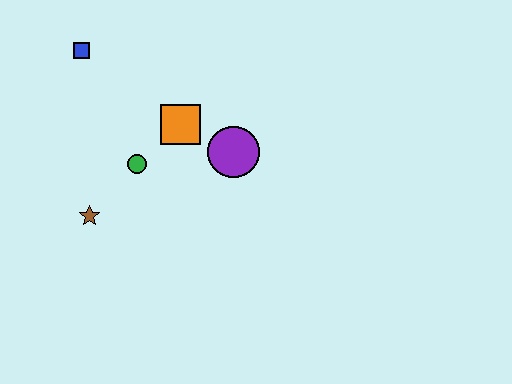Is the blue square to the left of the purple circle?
Yes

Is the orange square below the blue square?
Yes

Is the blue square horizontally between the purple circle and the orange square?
No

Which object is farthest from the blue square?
The purple circle is farthest from the blue square.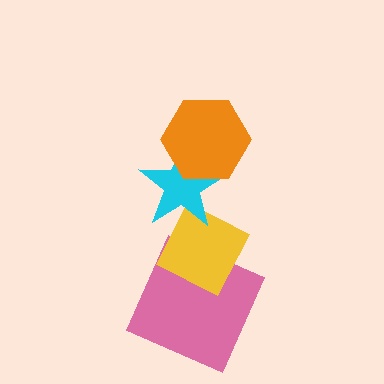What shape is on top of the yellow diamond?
The cyan star is on top of the yellow diamond.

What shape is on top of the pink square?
The yellow diamond is on top of the pink square.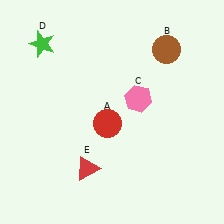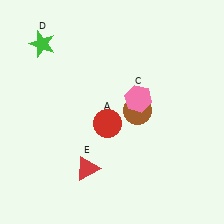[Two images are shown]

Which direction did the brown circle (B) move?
The brown circle (B) moved down.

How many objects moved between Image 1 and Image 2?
1 object moved between the two images.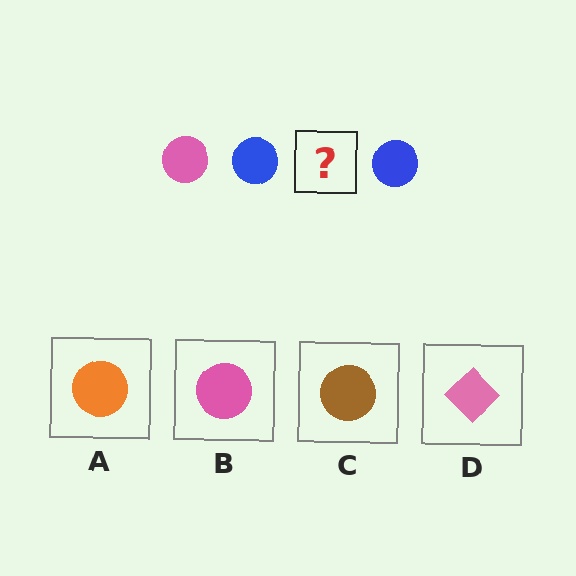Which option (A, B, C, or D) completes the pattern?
B.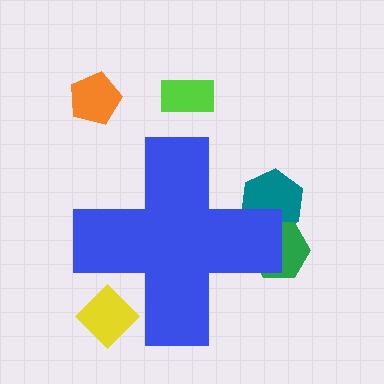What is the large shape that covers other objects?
A blue cross.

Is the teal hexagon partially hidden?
Yes, the teal hexagon is partially hidden behind the blue cross.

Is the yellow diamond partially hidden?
Yes, the yellow diamond is partially hidden behind the blue cross.